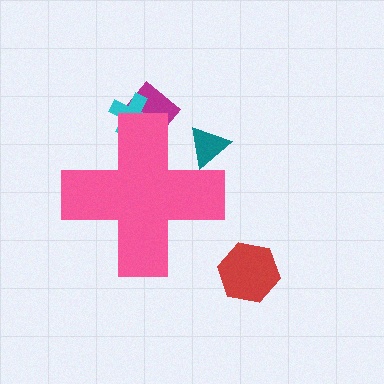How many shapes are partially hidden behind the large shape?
3 shapes are partially hidden.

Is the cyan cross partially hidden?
Yes, the cyan cross is partially hidden behind the pink cross.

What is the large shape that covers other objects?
A pink cross.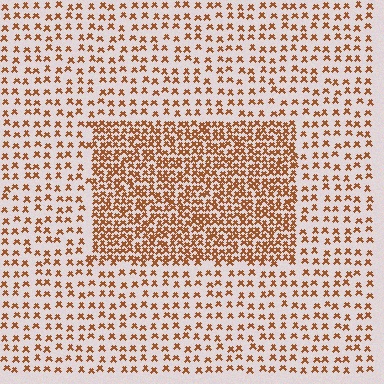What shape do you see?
I see a rectangle.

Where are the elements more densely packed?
The elements are more densely packed inside the rectangle boundary.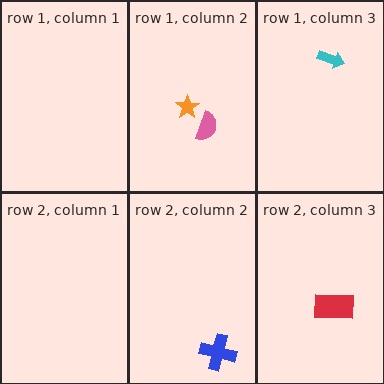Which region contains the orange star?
The row 1, column 2 region.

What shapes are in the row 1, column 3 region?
The cyan arrow.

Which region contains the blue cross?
The row 2, column 2 region.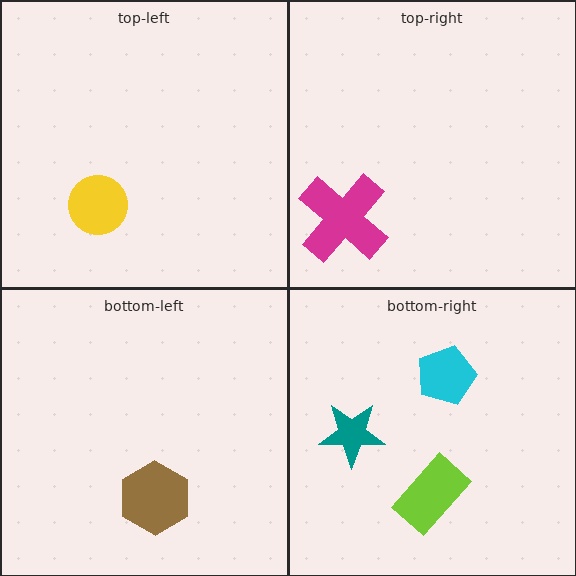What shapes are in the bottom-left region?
The brown hexagon.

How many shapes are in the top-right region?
1.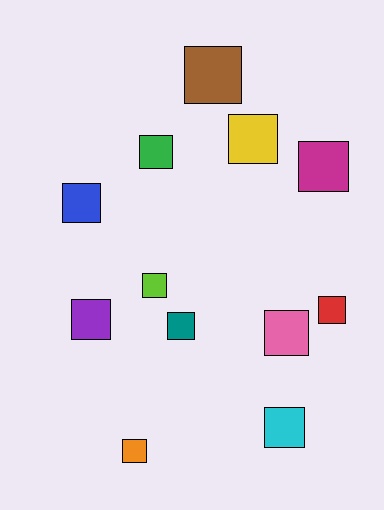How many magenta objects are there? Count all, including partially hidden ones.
There is 1 magenta object.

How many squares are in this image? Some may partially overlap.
There are 12 squares.